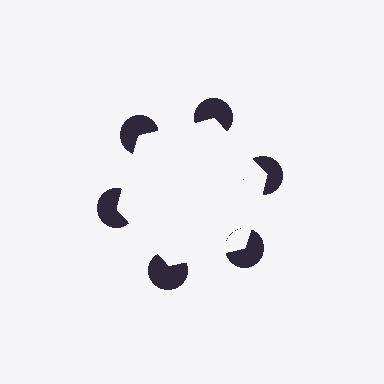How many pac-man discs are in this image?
There are 6 — one at each vertex of the illusory hexagon.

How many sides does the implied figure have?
6 sides.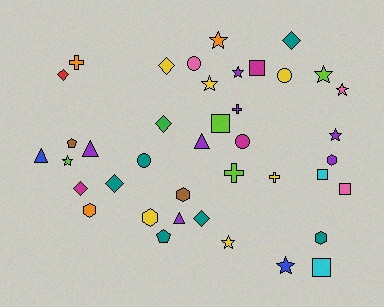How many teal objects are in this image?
There are 6 teal objects.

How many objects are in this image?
There are 40 objects.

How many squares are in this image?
There are 5 squares.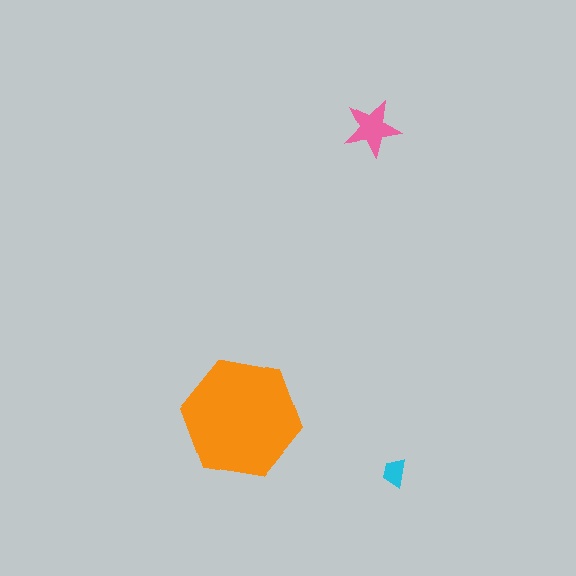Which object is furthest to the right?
The cyan trapezoid is rightmost.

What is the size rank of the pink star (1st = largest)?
2nd.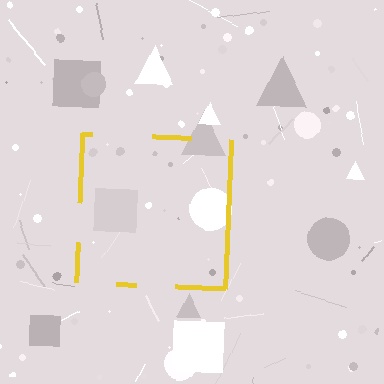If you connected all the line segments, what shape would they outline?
They would outline a square.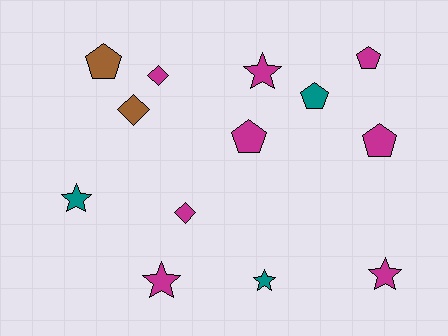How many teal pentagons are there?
There is 1 teal pentagon.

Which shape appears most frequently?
Pentagon, with 5 objects.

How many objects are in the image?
There are 13 objects.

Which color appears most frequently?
Magenta, with 8 objects.